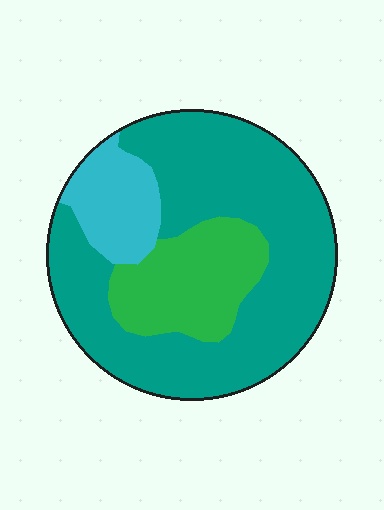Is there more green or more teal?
Teal.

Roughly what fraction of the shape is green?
Green takes up about one fifth (1/5) of the shape.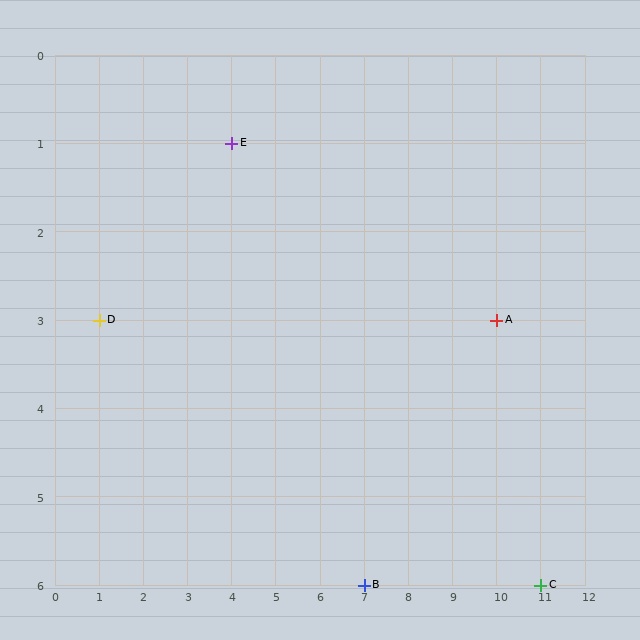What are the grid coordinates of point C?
Point C is at grid coordinates (11, 6).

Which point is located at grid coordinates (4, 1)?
Point E is at (4, 1).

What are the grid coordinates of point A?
Point A is at grid coordinates (10, 3).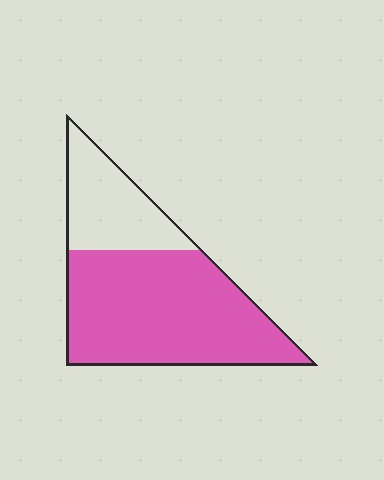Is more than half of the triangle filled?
Yes.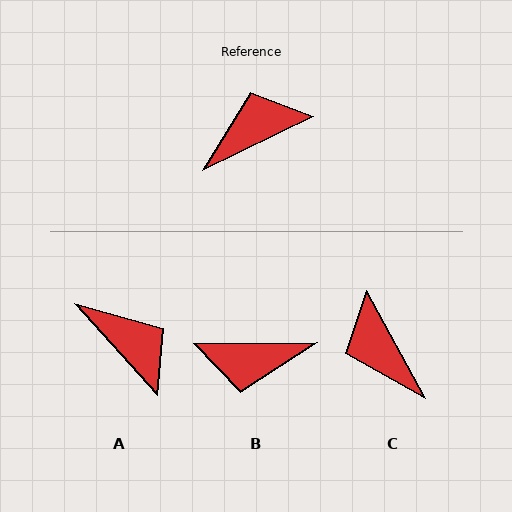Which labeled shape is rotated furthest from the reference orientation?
B, about 155 degrees away.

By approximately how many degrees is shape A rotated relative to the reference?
Approximately 74 degrees clockwise.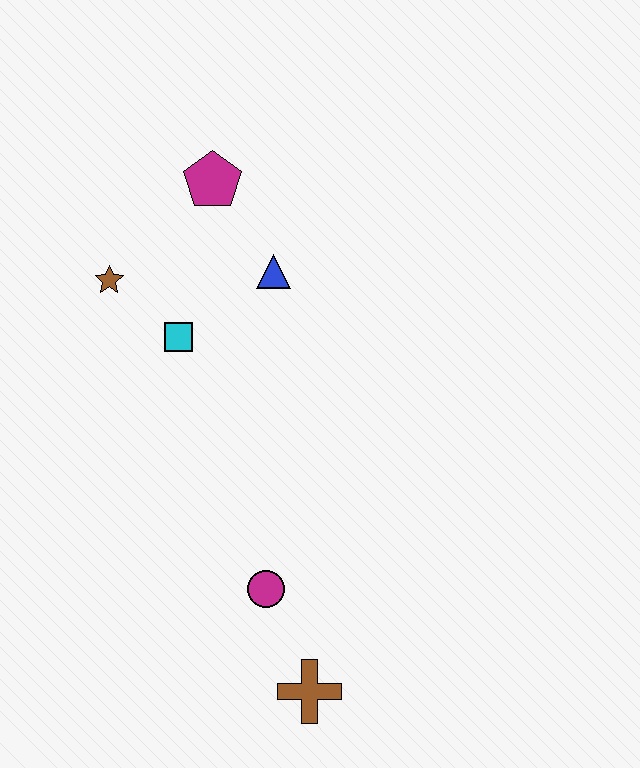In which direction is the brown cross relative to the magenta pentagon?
The brown cross is below the magenta pentagon.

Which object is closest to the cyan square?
The brown star is closest to the cyan square.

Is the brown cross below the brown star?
Yes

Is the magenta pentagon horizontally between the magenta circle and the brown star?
Yes